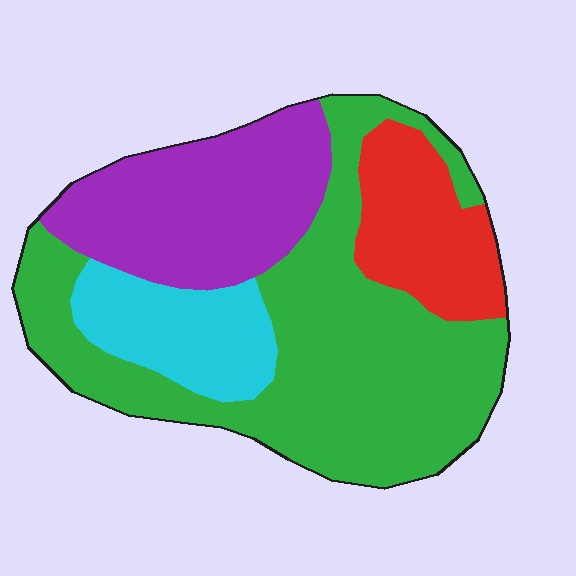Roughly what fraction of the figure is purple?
Purple takes up about one quarter (1/4) of the figure.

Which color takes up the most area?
Green, at roughly 50%.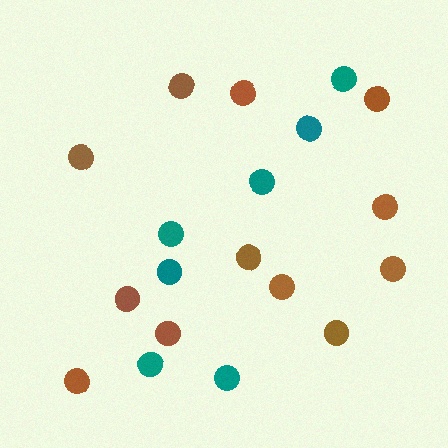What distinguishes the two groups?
There are 2 groups: one group of teal circles (7) and one group of brown circles (12).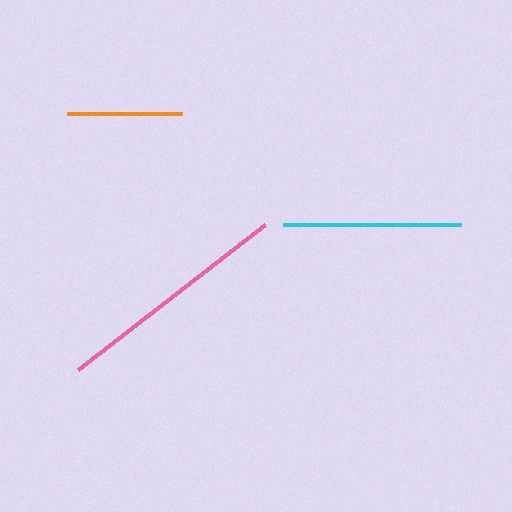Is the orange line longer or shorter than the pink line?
The pink line is longer than the orange line.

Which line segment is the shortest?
The orange line is the shortest at approximately 115 pixels.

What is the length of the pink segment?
The pink segment is approximately 236 pixels long.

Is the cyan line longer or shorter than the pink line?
The pink line is longer than the cyan line.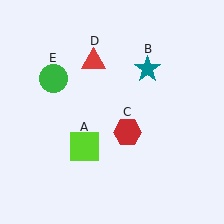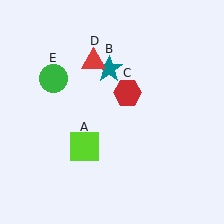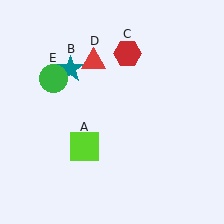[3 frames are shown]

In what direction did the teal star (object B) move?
The teal star (object B) moved left.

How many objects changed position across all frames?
2 objects changed position: teal star (object B), red hexagon (object C).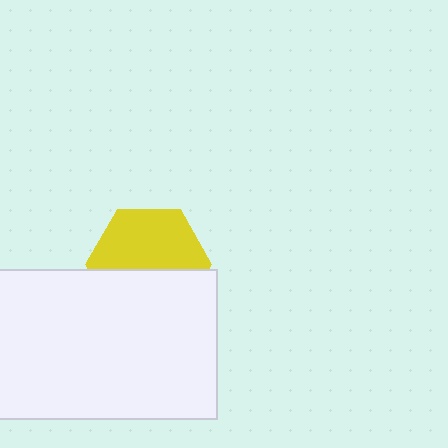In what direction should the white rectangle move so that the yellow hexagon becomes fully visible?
The white rectangle should move down. That is the shortest direction to clear the overlap and leave the yellow hexagon fully visible.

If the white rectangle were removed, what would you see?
You would see the complete yellow hexagon.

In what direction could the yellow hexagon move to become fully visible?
The yellow hexagon could move up. That would shift it out from behind the white rectangle entirely.